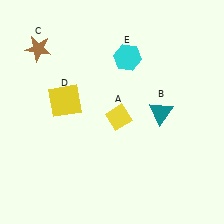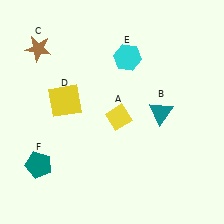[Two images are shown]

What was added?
A teal pentagon (F) was added in Image 2.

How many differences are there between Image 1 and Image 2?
There is 1 difference between the two images.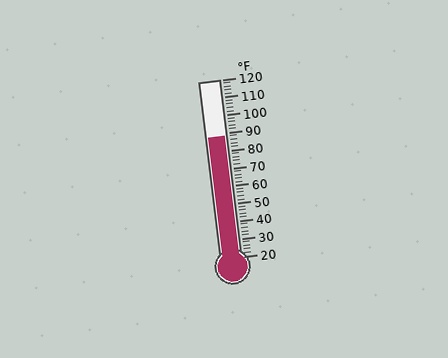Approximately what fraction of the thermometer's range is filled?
The thermometer is filled to approximately 70% of its range.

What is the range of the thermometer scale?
The thermometer scale ranges from 20°F to 120°F.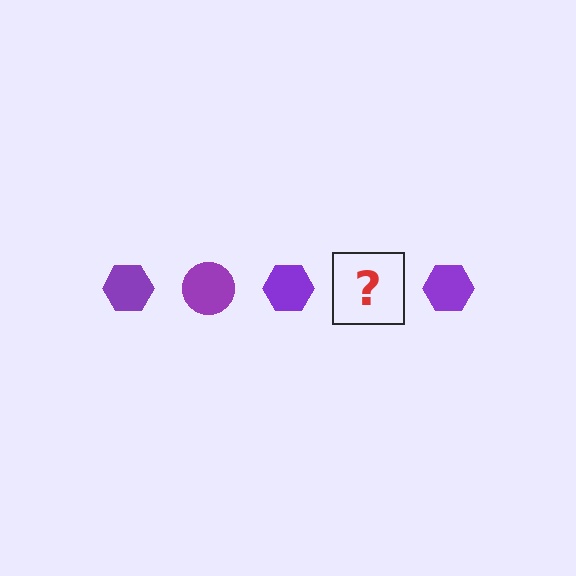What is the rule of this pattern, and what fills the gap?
The rule is that the pattern cycles through hexagon, circle shapes in purple. The gap should be filled with a purple circle.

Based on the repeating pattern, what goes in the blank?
The blank should be a purple circle.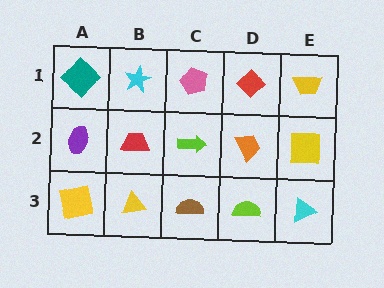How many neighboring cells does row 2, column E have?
3.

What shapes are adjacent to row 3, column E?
A yellow square (row 2, column E), a lime semicircle (row 3, column D).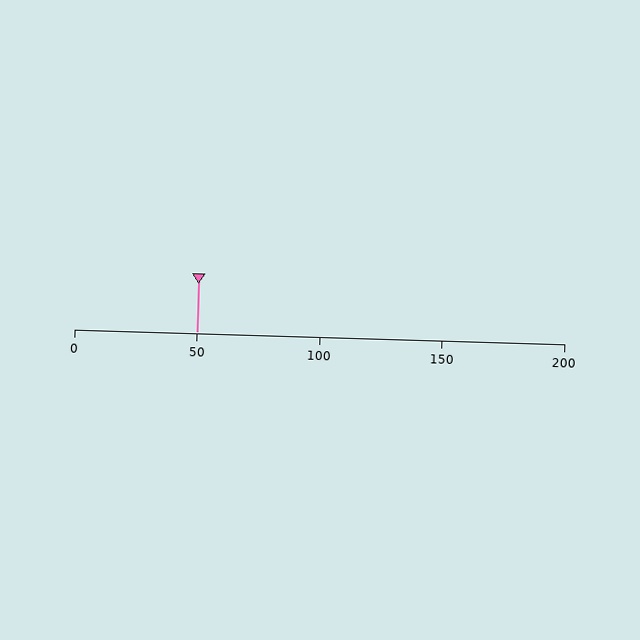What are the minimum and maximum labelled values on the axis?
The axis runs from 0 to 200.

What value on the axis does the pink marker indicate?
The marker indicates approximately 50.